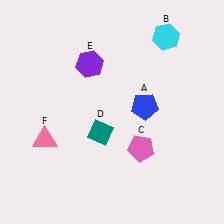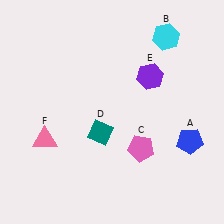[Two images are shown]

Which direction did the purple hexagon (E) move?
The purple hexagon (E) moved right.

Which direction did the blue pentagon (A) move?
The blue pentagon (A) moved right.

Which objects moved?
The objects that moved are: the blue pentagon (A), the purple hexagon (E).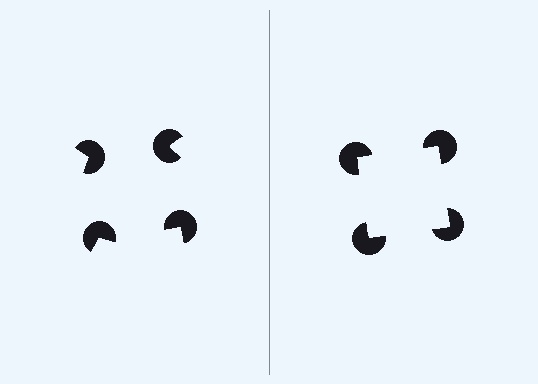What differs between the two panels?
The pac-man discs are positioned identically on both sides; only the wedge orientations differ. On the right they align to a square; on the left they are misaligned.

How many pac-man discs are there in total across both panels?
8 — 4 on each side.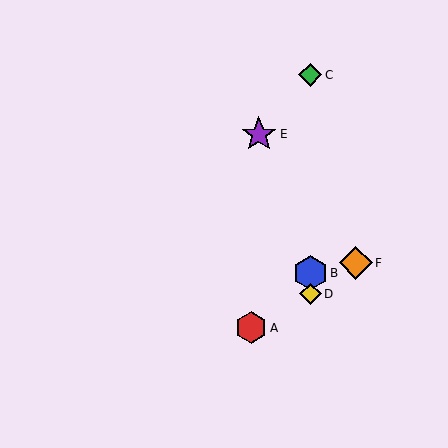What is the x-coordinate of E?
Object E is at x≈259.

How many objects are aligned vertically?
3 objects (B, C, D) are aligned vertically.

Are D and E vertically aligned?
No, D is at x≈310 and E is at x≈259.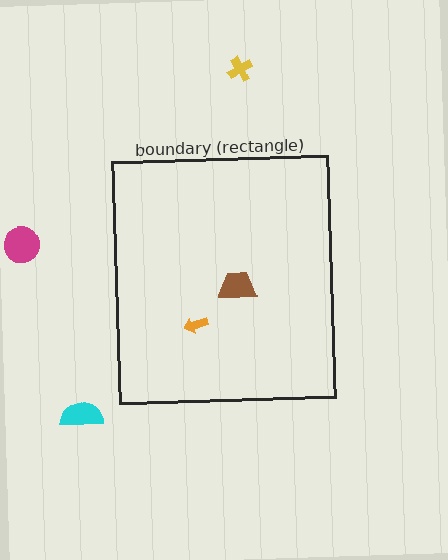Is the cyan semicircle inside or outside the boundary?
Outside.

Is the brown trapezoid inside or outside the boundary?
Inside.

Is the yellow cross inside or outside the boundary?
Outside.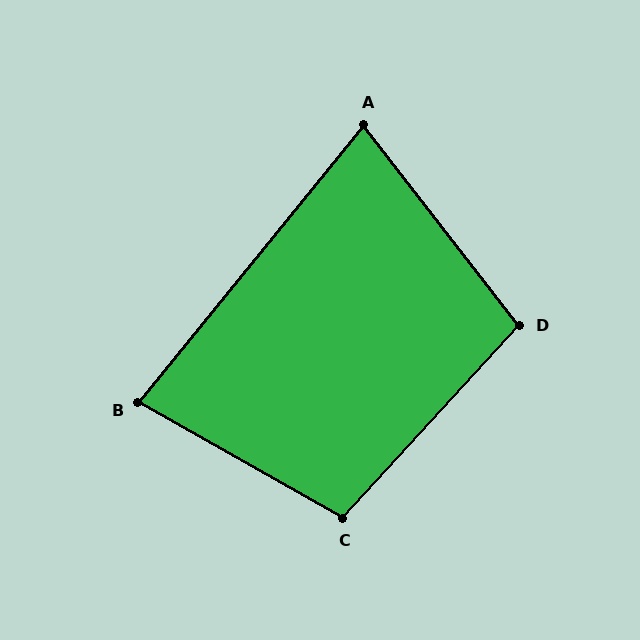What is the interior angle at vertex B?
Approximately 81 degrees (acute).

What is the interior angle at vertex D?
Approximately 99 degrees (obtuse).